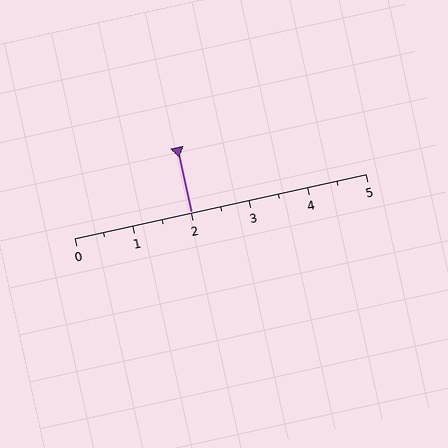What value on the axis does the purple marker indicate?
The marker indicates approximately 2.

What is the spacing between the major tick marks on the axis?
The major ticks are spaced 1 apart.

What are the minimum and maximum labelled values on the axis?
The axis runs from 0 to 5.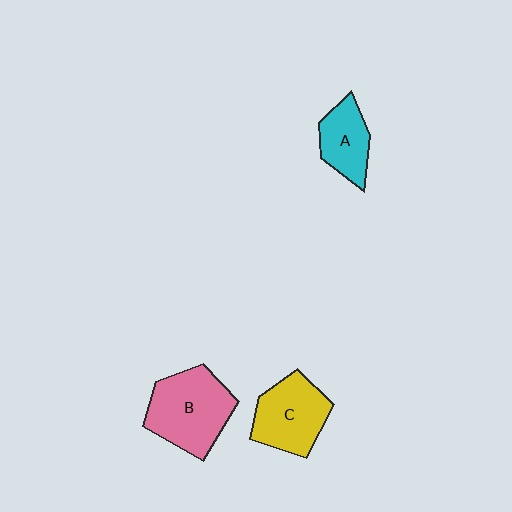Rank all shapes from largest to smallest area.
From largest to smallest: B (pink), C (yellow), A (cyan).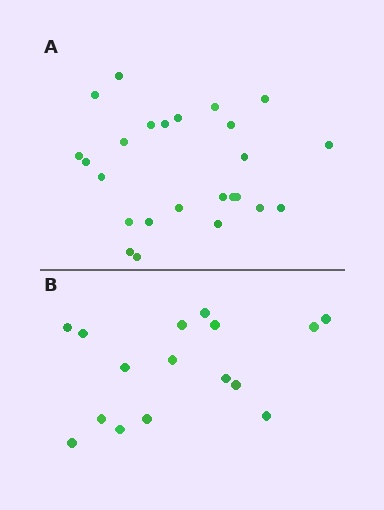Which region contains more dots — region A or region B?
Region A (the top region) has more dots.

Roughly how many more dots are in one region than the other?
Region A has roughly 8 or so more dots than region B.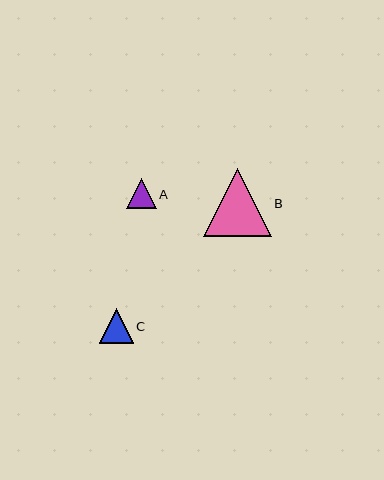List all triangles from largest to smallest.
From largest to smallest: B, C, A.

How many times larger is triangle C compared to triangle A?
Triangle C is approximately 1.1 times the size of triangle A.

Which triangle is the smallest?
Triangle A is the smallest with a size of approximately 30 pixels.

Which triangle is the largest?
Triangle B is the largest with a size of approximately 68 pixels.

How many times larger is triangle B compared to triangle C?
Triangle B is approximately 2.0 times the size of triangle C.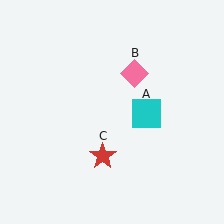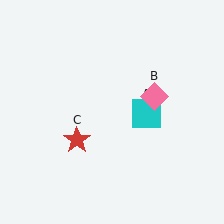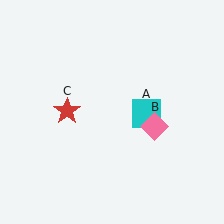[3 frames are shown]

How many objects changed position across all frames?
2 objects changed position: pink diamond (object B), red star (object C).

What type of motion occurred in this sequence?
The pink diamond (object B), red star (object C) rotated clockwise around the center of the scene.